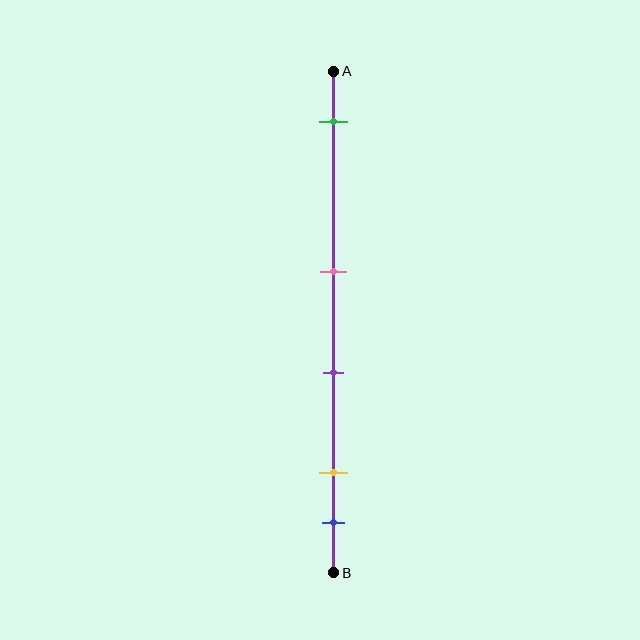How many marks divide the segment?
There are 5 marks dividing the segment.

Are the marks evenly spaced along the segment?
No, the marks are not evenly spaced.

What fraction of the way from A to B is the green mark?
The green mark is approximately 10% (0.1) of the way from A to B.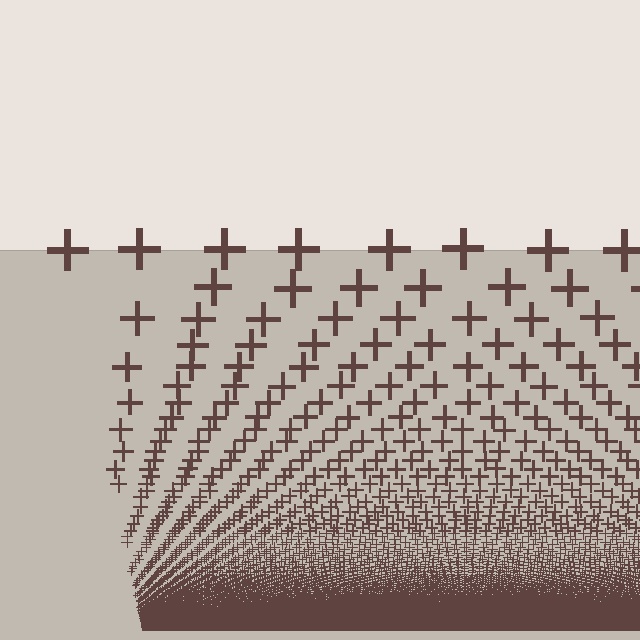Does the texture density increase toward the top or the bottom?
Density increases toward the bottom.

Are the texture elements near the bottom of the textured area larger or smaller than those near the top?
Smaller. The gradient is inverted — elements near the bottom are smaller and denser.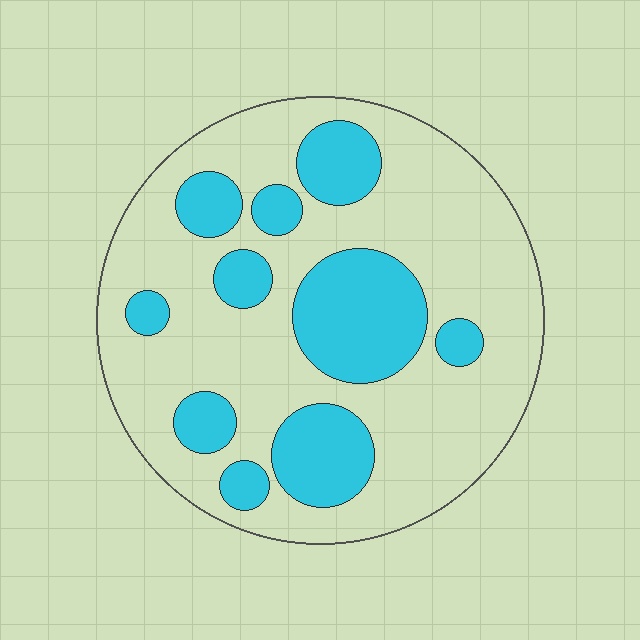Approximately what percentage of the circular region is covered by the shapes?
Approximately 30%.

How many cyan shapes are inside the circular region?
10.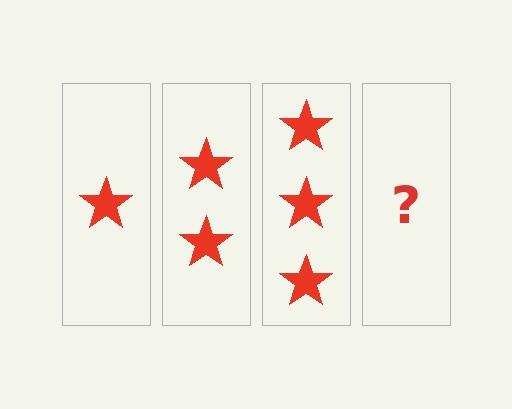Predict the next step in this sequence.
The next step is 4 stars.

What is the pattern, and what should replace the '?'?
The pattern is that each step adds one more star. The '?' should be 4 stars.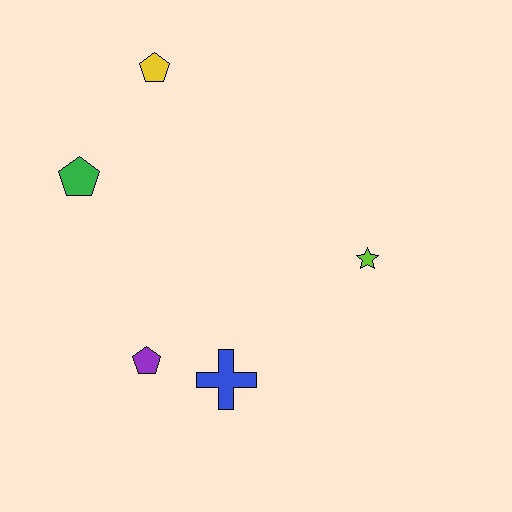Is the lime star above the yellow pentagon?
No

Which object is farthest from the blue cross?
The yellow pentagon is farthest from the blue cross.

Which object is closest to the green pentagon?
The yellow pentagon is closest to the green pentagon.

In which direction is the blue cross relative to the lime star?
The blue cross is to the left of the lime star.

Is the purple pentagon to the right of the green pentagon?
Yes